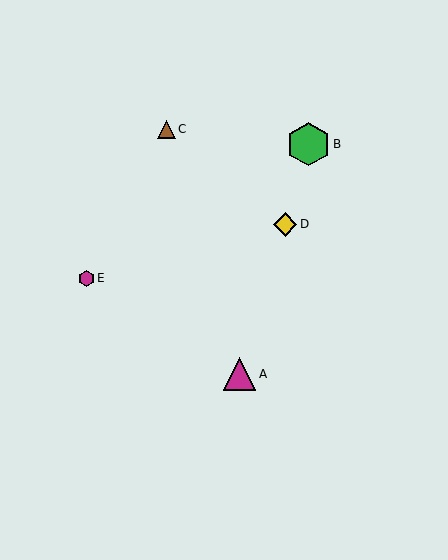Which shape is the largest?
The green hexagon (labeled B) is the largest.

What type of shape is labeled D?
Shape D is a yellow diamond.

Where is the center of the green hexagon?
The center of the green hexagon is at (308, 144).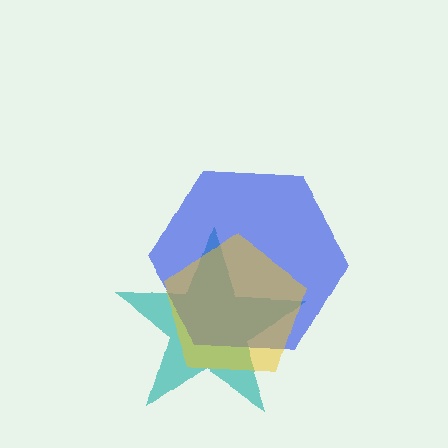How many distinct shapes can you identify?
There are 3 distinct shapes: a teal star, a blue hexagon, a yellow pentagon.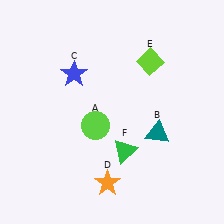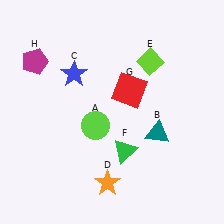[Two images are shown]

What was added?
A red square (G), a magenta pentagon (H) were added in Image 2.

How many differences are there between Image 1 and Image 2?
There are 2 differences between the two images.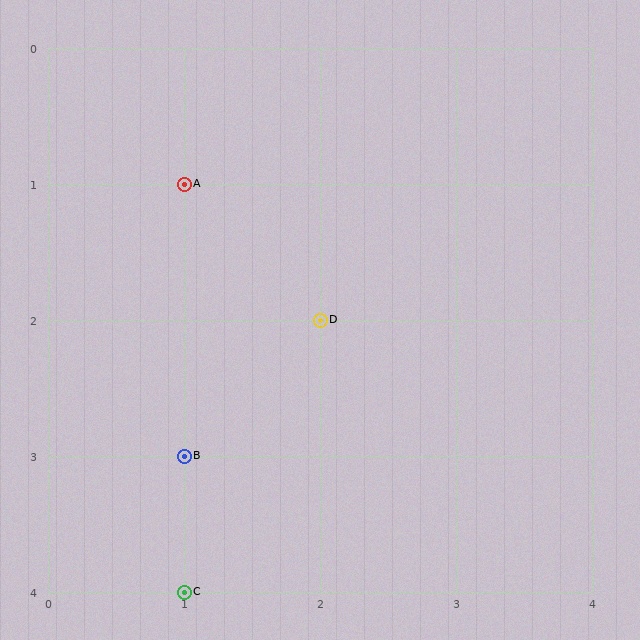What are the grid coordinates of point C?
Point C is at grid coordinates (1, 4).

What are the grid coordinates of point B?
Point B is at grid coordinates (1, 3).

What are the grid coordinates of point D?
Point D is at grid coordinates (2, 2).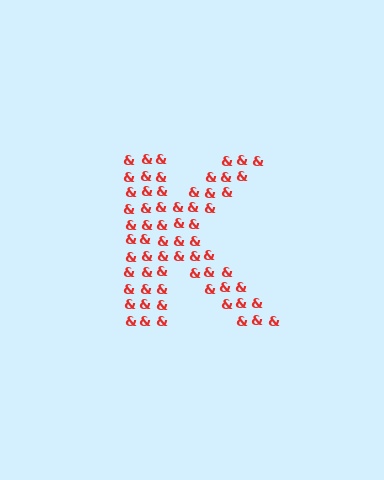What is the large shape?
The large shape is the letter K.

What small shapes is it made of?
It is made of small ampersands.